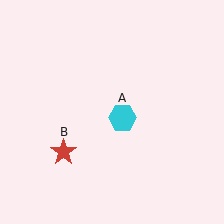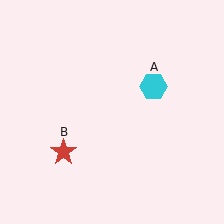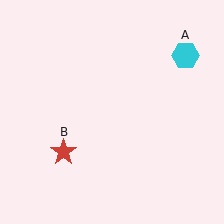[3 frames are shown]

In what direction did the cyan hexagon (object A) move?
The cyan hexagon (object A) moved up and to the right.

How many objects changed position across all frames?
1 object changed position: cyan hexagon (object A).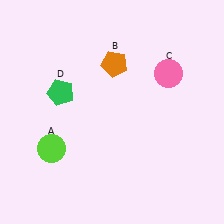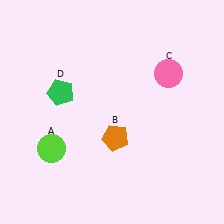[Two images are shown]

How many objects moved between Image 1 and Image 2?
1 object moved between the two images.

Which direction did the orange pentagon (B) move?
The orange pentagon (B) moved down.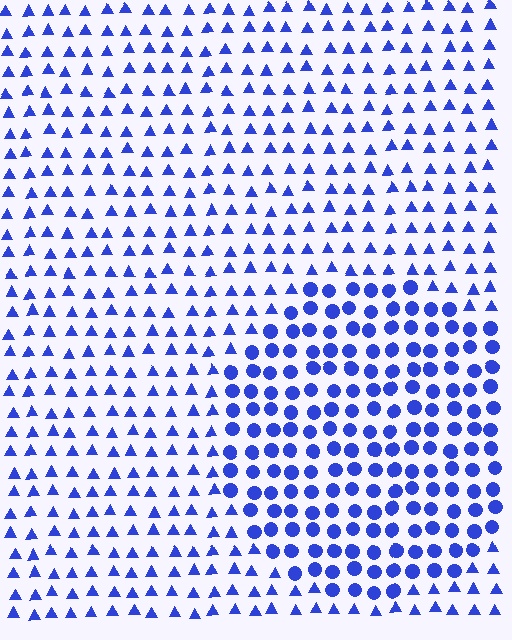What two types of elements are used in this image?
The image uses circles inside the circle region and triangles outside it.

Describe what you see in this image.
The image is filled with small blue elements arranged in a uniform grid. A circle-shaped region contains circles, while the surrounding area contains triangles. The boundary is defined purely by the change in element shape.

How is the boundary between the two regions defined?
The boundary is defined by a change in element shape: circles inside vs. triangles outside. All elements share the same color and spacing.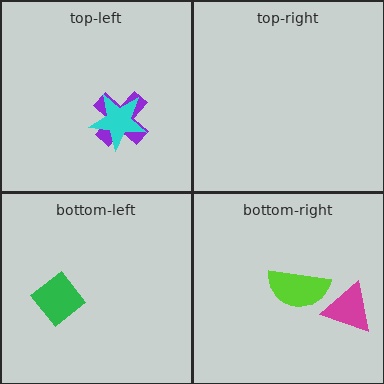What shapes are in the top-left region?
The purple cross, the cyan star.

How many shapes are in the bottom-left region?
1.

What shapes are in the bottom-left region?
The green diamond.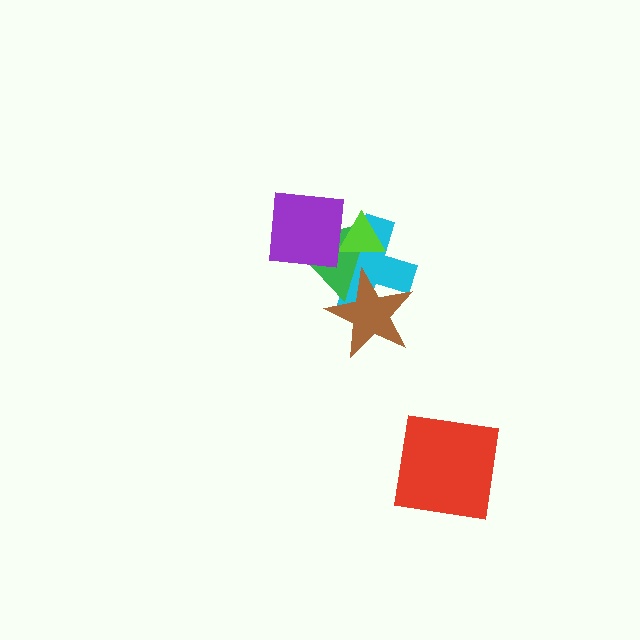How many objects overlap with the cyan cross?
4 objects overlap with the cyan cross.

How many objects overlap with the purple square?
3 objects overlap with the purple square.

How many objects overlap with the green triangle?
4 objects overlap with the green triangle.